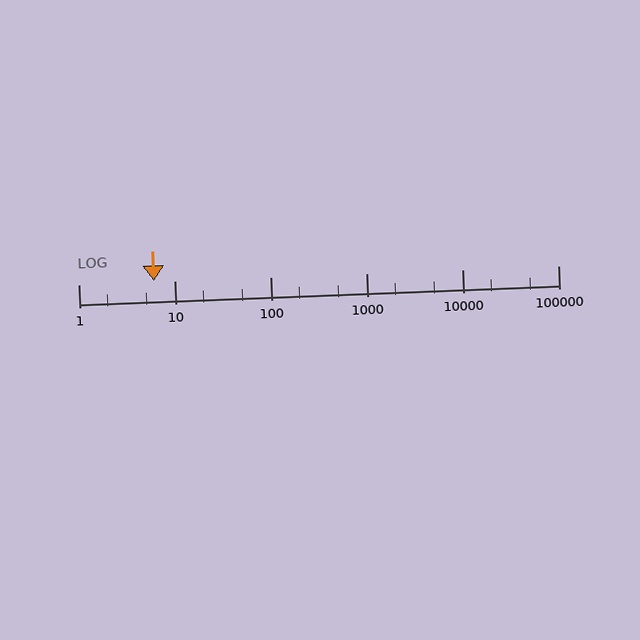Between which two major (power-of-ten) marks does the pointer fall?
The pointer is between 1 and 10.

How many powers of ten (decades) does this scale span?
The scale spans 5 decades, from 1 to 100000.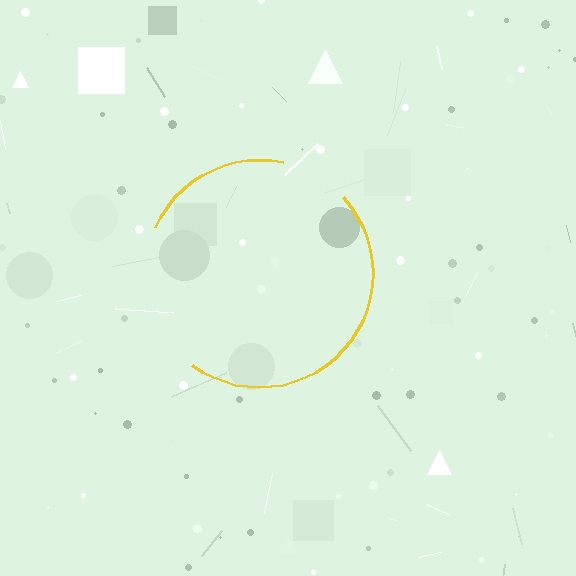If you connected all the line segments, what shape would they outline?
They would outline a circle.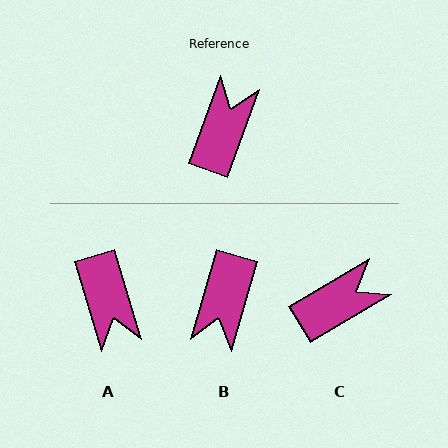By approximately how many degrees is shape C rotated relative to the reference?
Approximately 39 degrees clockwise.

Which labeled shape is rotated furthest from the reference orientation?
B, about 176 degrees away.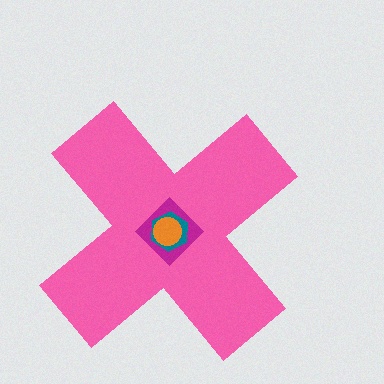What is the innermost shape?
The orange circle.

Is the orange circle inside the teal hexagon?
Yes.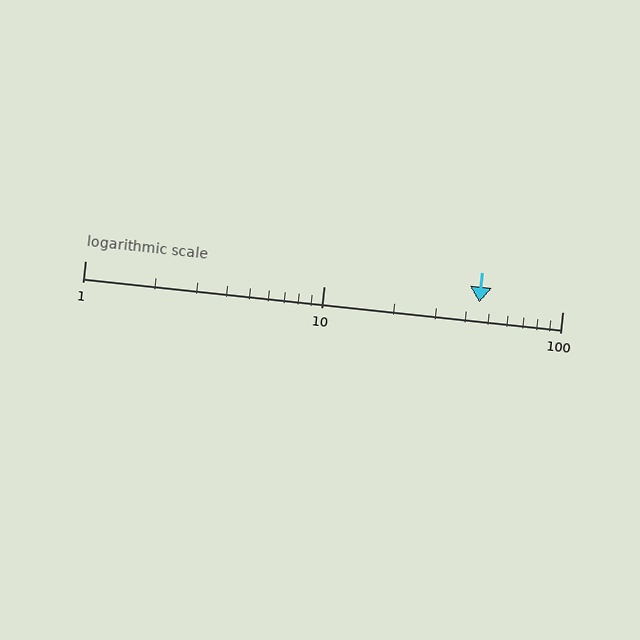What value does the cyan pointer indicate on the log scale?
The pointer indicates approximately 45.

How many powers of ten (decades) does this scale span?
The scale spans 2 decades, from 1 to 100.